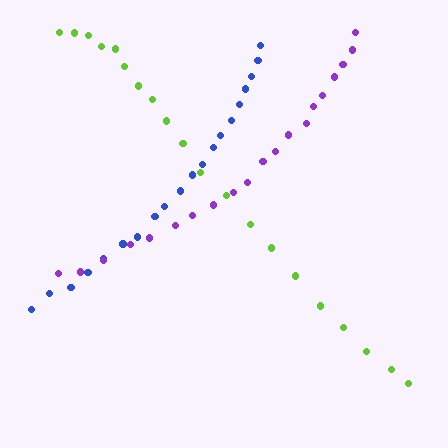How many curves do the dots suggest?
There are 3 distinct paths.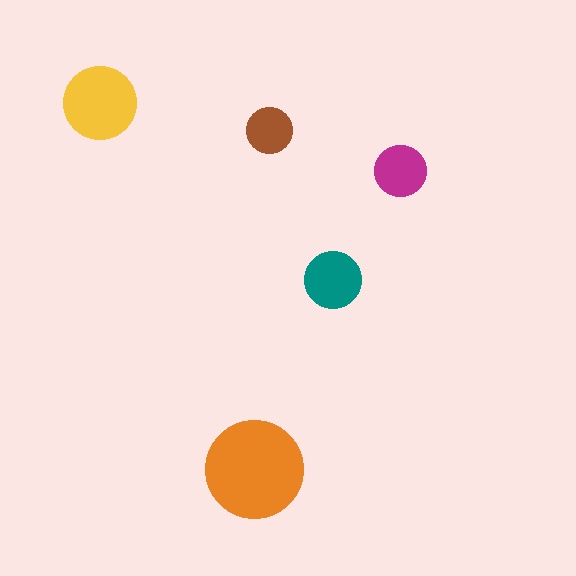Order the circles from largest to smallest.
the orange one, the yellow one, the teal one, the magenta one, the brown one.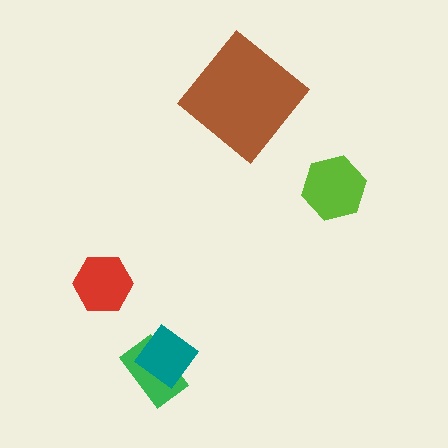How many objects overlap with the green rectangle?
1 object overlaps with the green rectangle.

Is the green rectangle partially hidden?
Yes, it is partially covered by another shape.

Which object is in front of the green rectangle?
The teal diamond is in front of the green rectangle.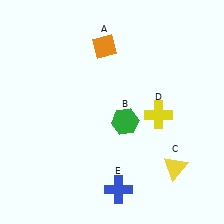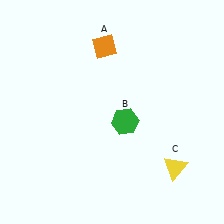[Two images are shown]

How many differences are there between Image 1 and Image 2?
There are 2 differences between the two images.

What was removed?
The blue cross (E), the yellow cross (D) were removed in Image 2.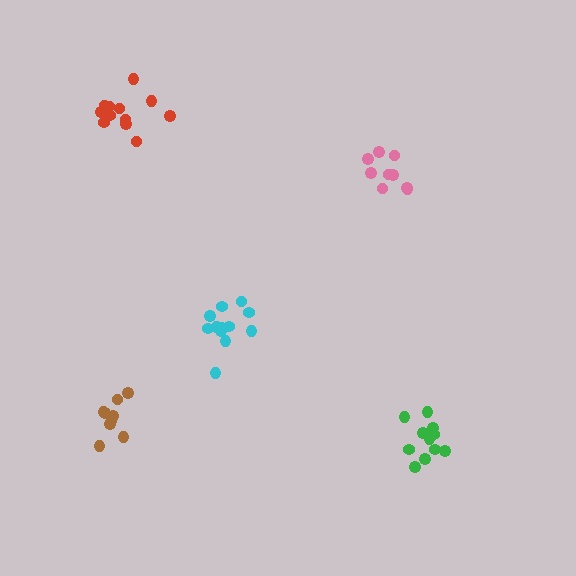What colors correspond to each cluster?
The clusters are colored: red, cyan, pink, green, brown.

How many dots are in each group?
Group 1: 12 dots, Group 2: 12 dots, Group 3: 9 dots, Group 4: 11 dots, Group 5: 9 dots (53 total).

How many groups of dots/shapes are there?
There are 5 groups.